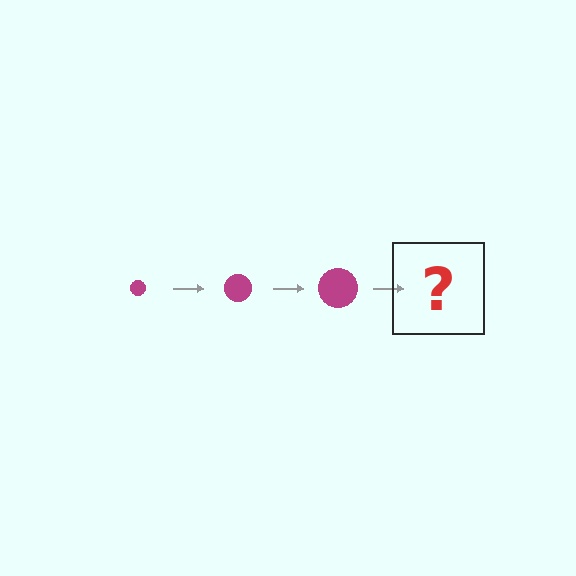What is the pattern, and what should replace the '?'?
The pattern is that the circle gets progressively larger each step. The '?' should be a magenta circle, larger than the previous one.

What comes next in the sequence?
The next element should be a magenta circle, larger than the previous one.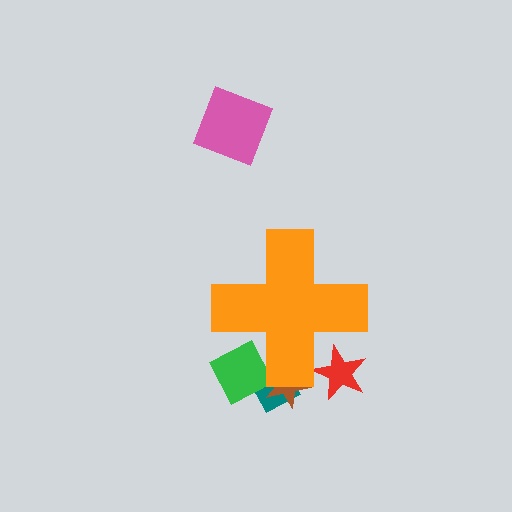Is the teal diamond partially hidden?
Yes, the teal diamond is partially hidden behind the orange cross.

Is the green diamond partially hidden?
Yes, the green diamond is partially hidden behind the orange cross.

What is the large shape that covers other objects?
An orange cross.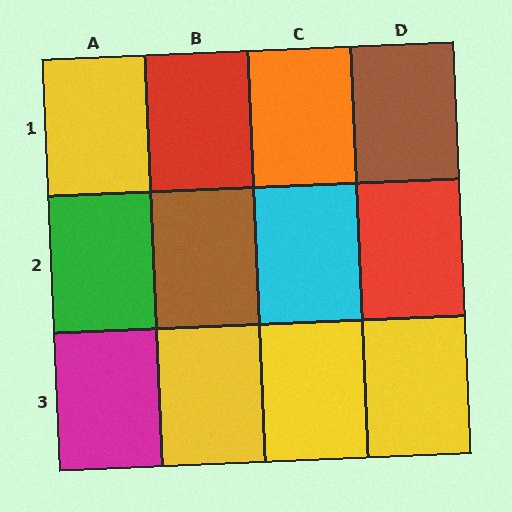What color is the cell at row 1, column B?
Red.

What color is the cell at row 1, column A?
Yellow.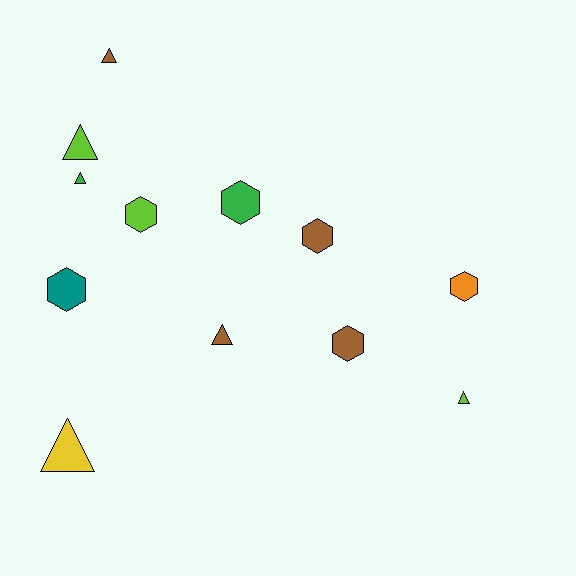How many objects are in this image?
There are 12 objects.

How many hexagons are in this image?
There are 6 hexagons.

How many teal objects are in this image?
There is 1 teal object.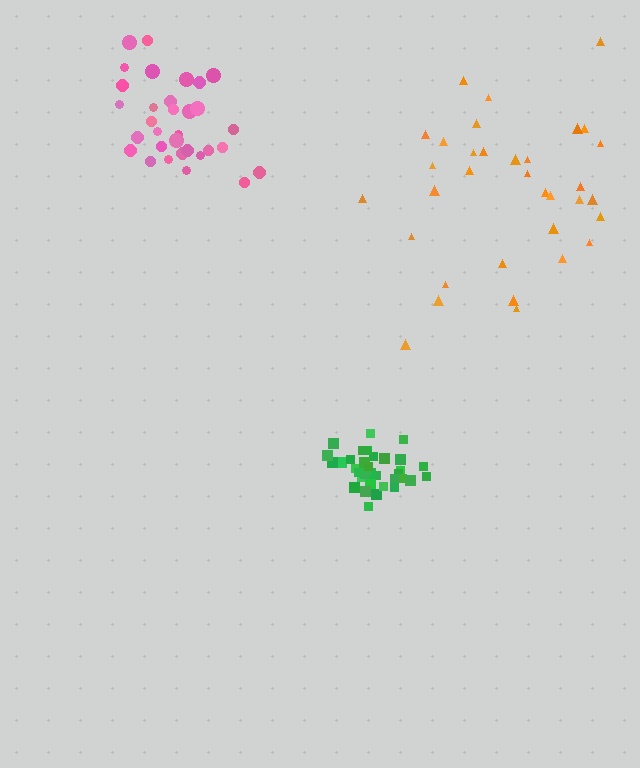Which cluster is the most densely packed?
Green.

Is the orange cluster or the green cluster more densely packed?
Green.